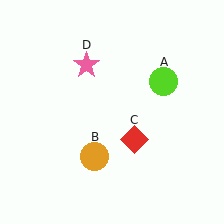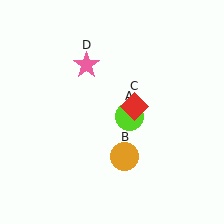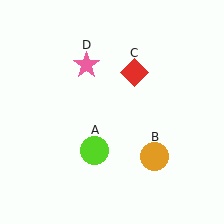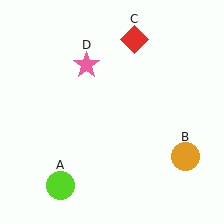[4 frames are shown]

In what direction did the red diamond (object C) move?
The red diamond (object C) moved up.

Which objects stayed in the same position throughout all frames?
Pink star (object D) remained stationary.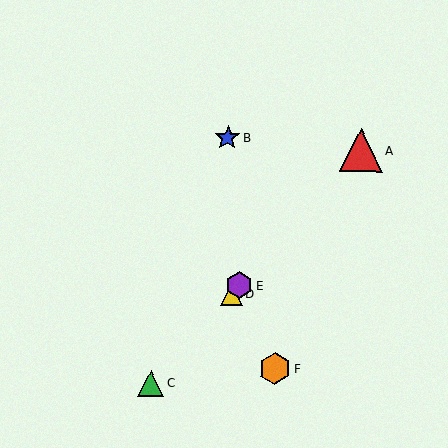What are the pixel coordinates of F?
Object F is at (275, 369).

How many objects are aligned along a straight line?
4 objects (A, C, D, E) are aligned along a straight line.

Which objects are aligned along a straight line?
Objects A, C, D, E are aligned along a straight line.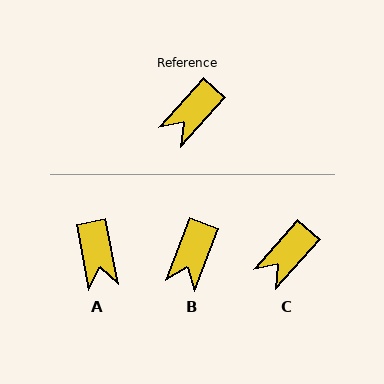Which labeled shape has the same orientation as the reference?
C.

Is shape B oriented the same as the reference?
No, it is off by about 21 degrees.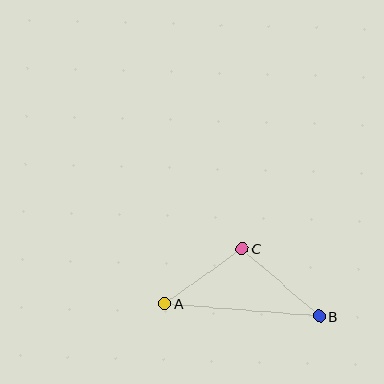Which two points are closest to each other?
Points A and C are closest to each other.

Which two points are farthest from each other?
Points A and B are farthest from each other.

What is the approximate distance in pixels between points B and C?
The distance between B and C is approximately 102 pixels.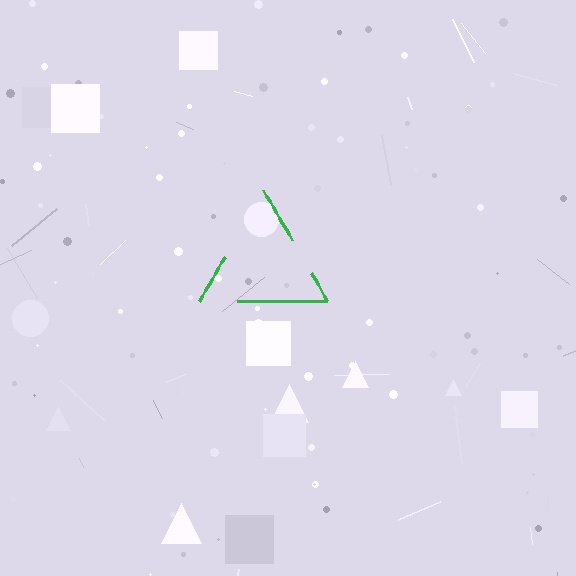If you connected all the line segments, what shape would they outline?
They would outline a triangle.